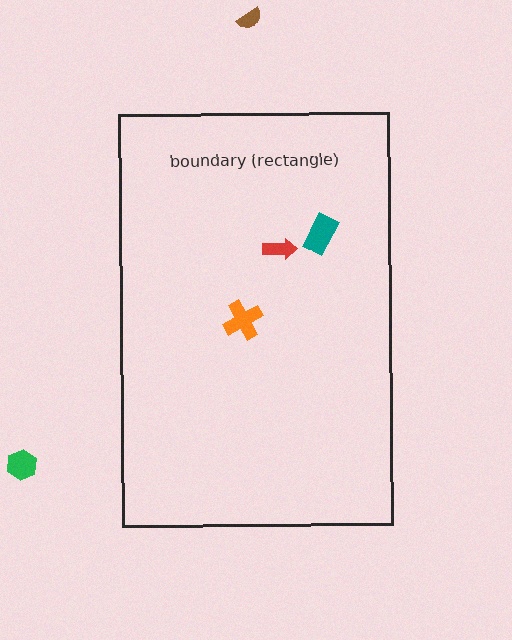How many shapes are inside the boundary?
3 inside, 2 outside.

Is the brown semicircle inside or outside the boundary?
Outside.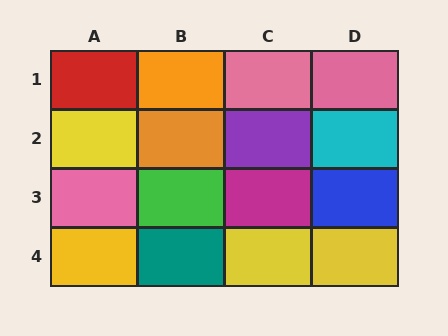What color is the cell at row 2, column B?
Orange.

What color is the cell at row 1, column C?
Pink.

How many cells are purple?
1 cell is purple.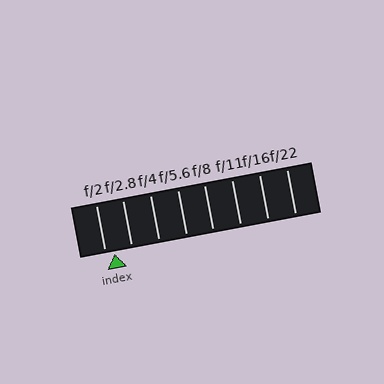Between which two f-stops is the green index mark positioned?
The index mark is between f/2 and f/2.8.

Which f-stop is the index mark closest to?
The index mark is closest to f/2.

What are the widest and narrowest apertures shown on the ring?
The widest aperture shown is f/2 and the narrowest is f/22.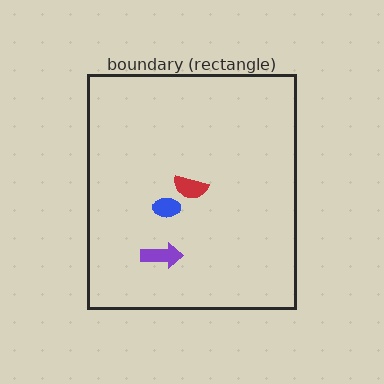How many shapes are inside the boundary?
3 inside, 0 outside.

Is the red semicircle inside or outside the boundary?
Inside.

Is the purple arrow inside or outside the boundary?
Inside.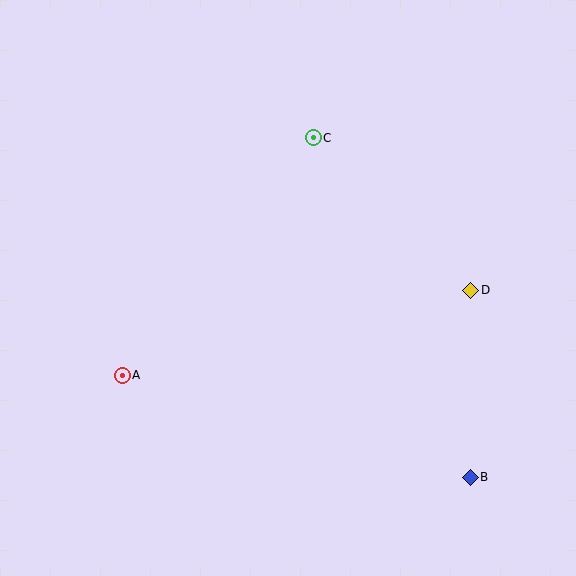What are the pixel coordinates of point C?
Point C is at (313, 138).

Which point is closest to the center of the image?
Point C at (313, 138) is closest to the center.